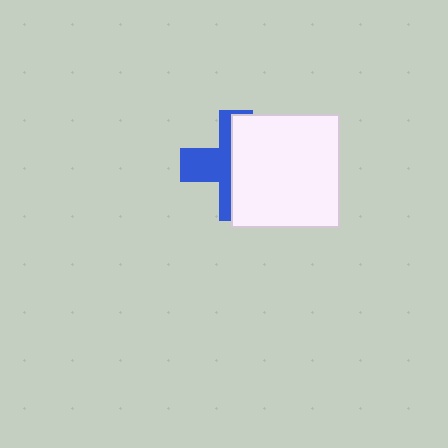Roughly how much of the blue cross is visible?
A small part of it is visible (roughly 43%).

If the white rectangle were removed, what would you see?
You would see the complete blue cross.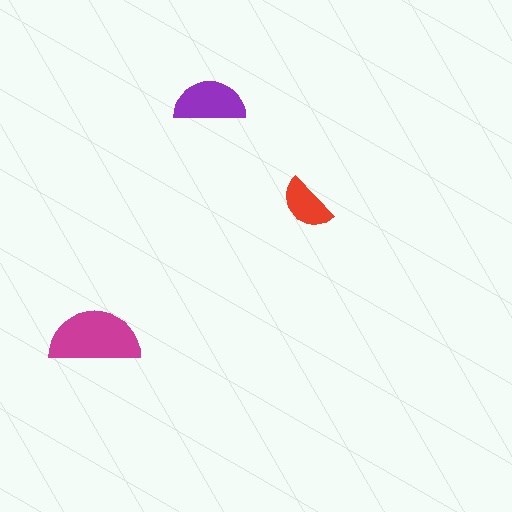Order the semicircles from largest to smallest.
the magenta one, the purple one, the red one.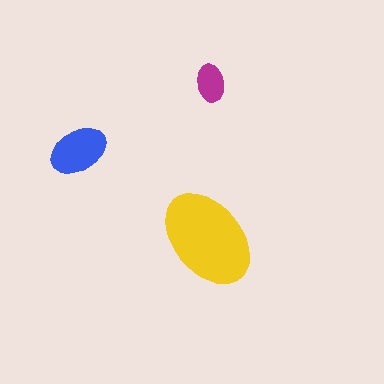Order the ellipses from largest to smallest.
the yellow one, the blue one, the magenta one.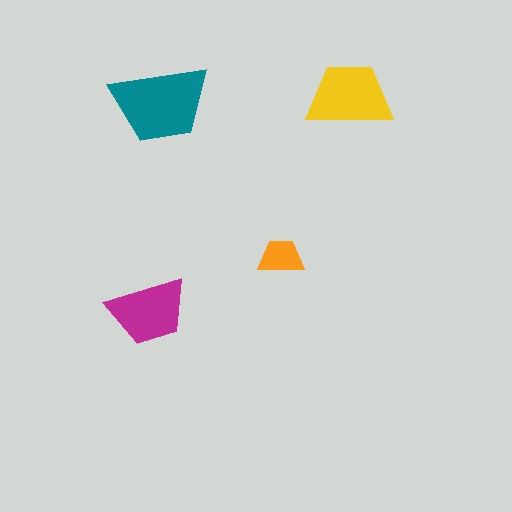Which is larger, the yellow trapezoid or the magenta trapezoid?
The yellow one.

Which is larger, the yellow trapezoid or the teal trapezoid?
The teal one.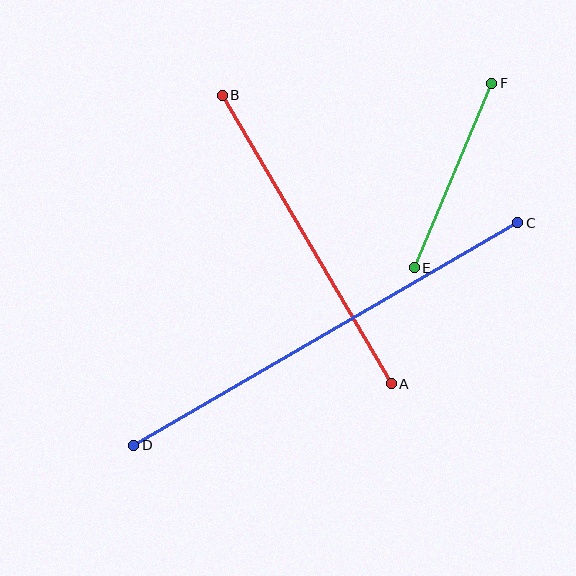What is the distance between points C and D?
The distance is approximately 444 pixels.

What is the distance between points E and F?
The distance is approximately 200 pixels.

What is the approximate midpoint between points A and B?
The midpoint is at approximately (307, 239) pixels.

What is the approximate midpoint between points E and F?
The midpoint is at approximately (453, 175) pixels.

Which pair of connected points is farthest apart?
Points C and D are farthest apart.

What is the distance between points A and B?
The distance is approximately 334 pixels.